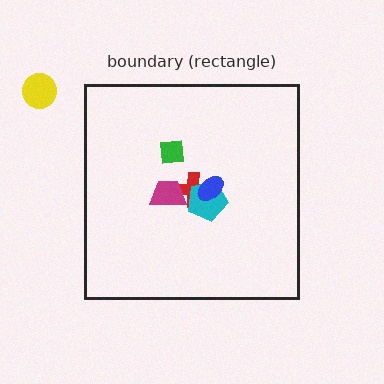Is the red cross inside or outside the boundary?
Inside.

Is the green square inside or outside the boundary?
Inside.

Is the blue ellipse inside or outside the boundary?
Inside.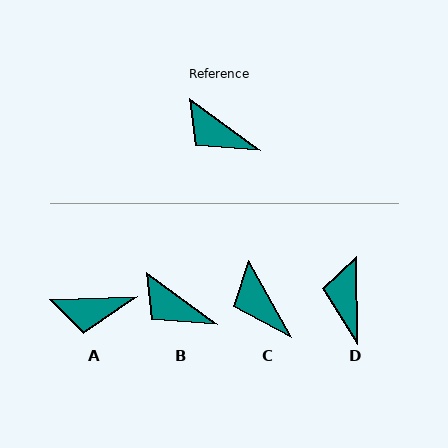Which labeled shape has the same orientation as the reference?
B.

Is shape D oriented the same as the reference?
No, it is off by about 54 degrees.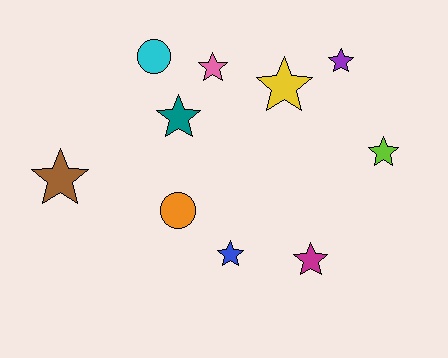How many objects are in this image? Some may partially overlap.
There are 10 objects.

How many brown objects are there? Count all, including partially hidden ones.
There is 1 brown object.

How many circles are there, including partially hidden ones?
There are 2 circles.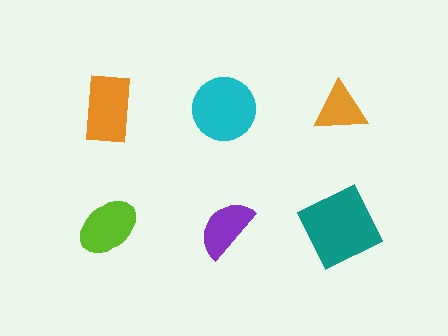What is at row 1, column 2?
A cyan circle.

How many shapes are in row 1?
3 shapes.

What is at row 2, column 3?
A teal square.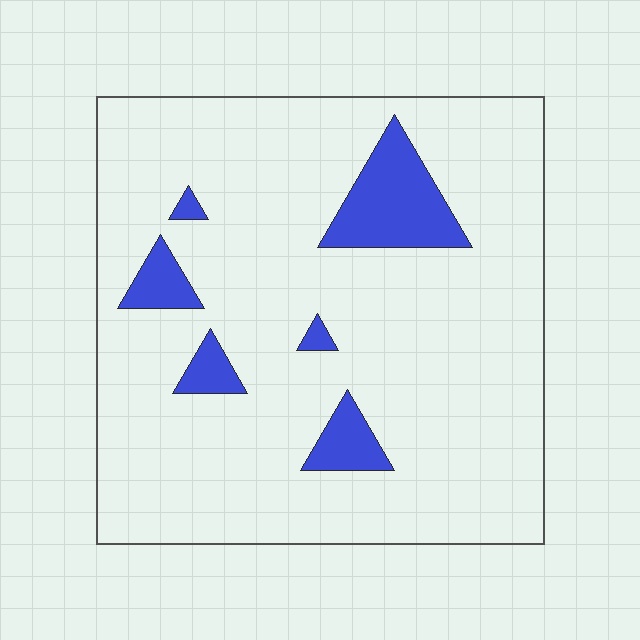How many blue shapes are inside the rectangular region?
6.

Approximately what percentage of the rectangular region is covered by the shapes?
Approximately 10%.